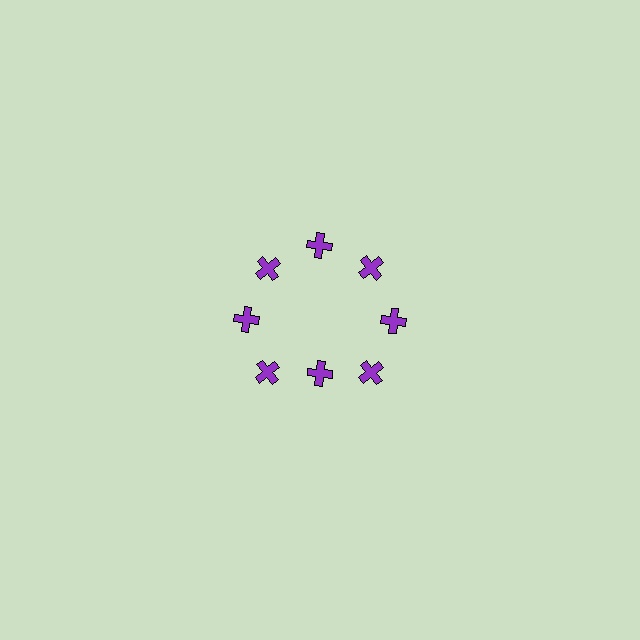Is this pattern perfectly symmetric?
No. The 8 purple crosses are arranged in a ring, but one element near the 6 o'clock position is pulled inward toward the center, breaking the 8-fold rotational symmetry.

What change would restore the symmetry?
The symmetry would be restored by moving it outward, back onto the ring so that all 8 crosses sit at equal angles and equal distance from the center.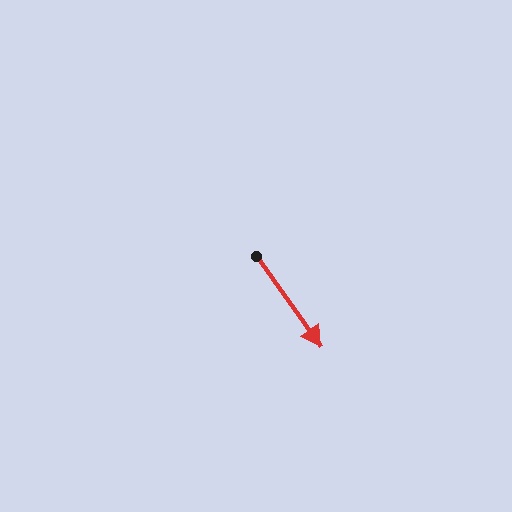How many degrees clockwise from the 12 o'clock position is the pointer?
Approximately 144 degrees.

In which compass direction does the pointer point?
Southeast.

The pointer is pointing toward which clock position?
Roughly 5 o'clock.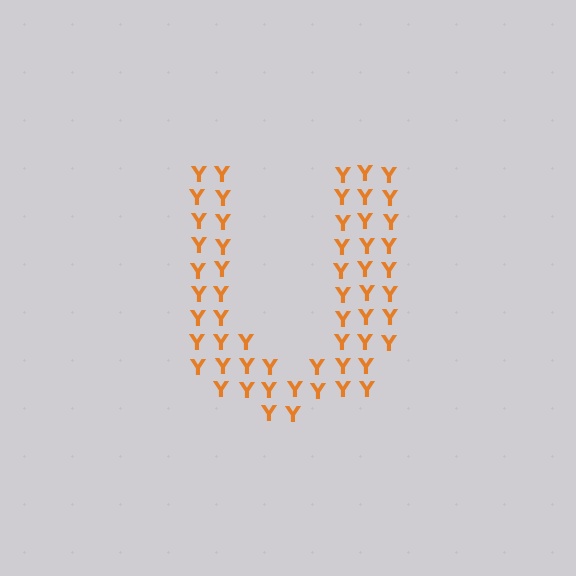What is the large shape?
The large shape is the letter U.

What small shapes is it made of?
It is made of small letter Y's.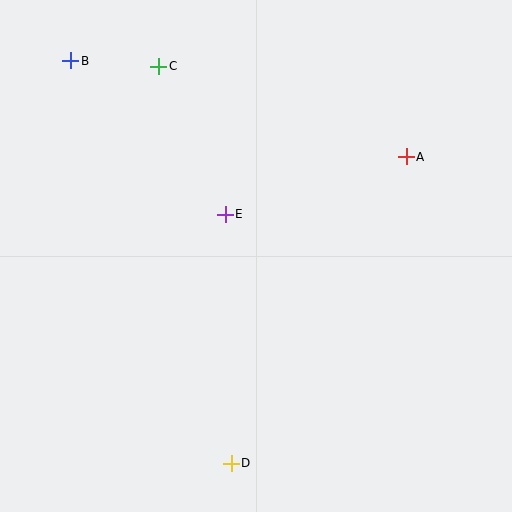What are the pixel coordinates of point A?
Point A is at (406, 157).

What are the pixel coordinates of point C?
Point C is at (159, 66).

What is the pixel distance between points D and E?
The distance between D and E is 249 pixels.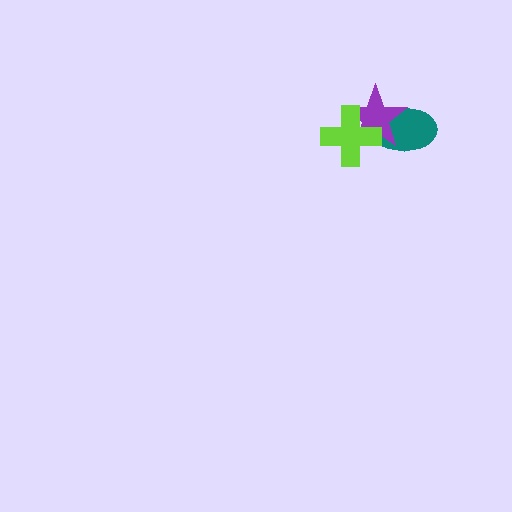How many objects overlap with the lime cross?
2 objects overlap with the lime cross.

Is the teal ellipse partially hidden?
Yes, it is partially covered by another shape.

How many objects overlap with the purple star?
2 objects overlap with the purple star.